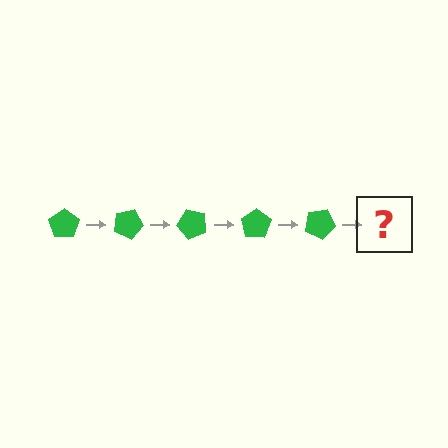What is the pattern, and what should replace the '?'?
The pattern is that the pentagon rotates 25 degrees each step. The '?' should be a green pentagon rotated 125 degrees.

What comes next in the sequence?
The next element should be a green pentagon rotated 125 degrees.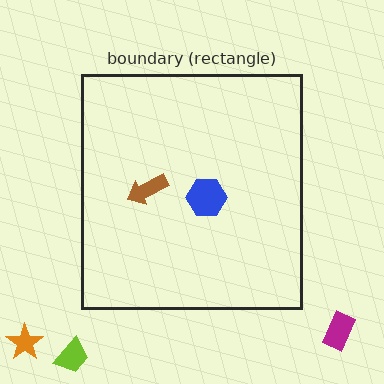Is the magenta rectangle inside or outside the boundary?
Outside.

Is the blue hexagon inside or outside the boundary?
Inside.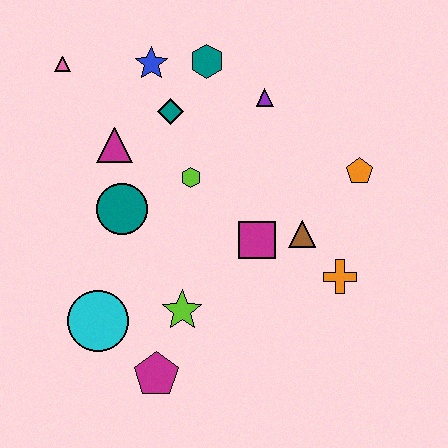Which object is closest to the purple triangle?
The teal hexagon is closest to the purple triangle.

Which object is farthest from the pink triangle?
The orange cross is farthest from the pink triangle.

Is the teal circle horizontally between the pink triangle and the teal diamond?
Yes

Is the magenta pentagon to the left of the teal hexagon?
Yes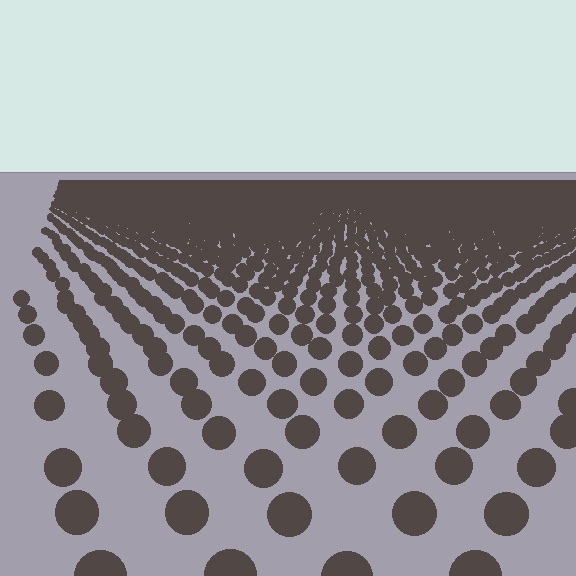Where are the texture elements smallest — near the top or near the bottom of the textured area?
Near the top.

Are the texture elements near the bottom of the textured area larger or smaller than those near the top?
Larger. Near the bottom, elements are closer to the viewer and appear at a bigger on-screen size.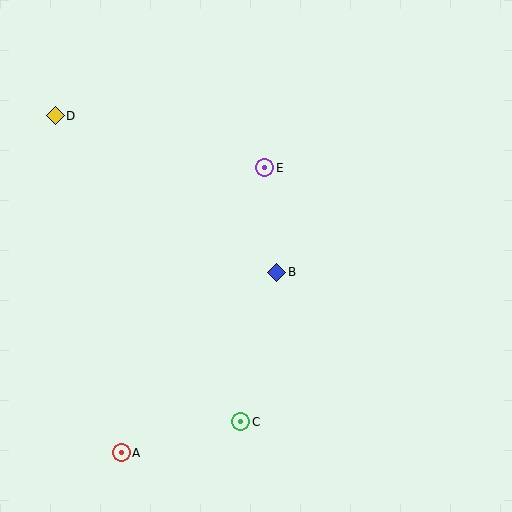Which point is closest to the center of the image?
Point B at (277, 272) is closest to the center.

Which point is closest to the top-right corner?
Point E is closest to the top-right corner.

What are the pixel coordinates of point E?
Point E is at (265, 168).